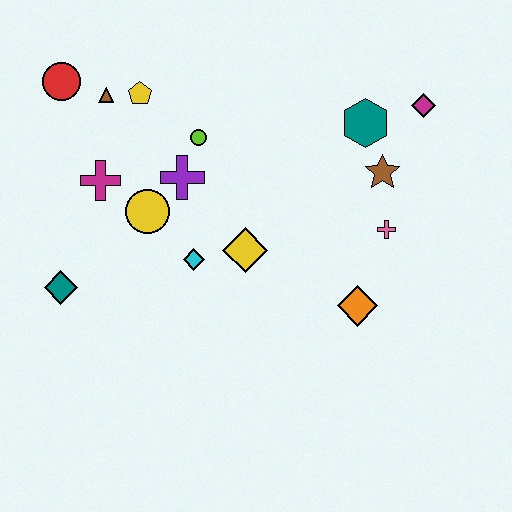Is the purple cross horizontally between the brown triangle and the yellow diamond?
Yes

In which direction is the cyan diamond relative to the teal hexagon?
The cyan diamond is to the left of the teal hexagon.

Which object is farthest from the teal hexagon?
The teal diamond is farthest from the teal hexagon.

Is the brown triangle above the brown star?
Yes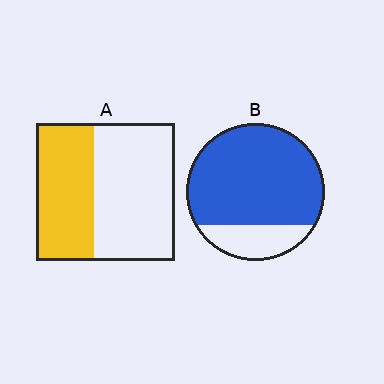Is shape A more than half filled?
No.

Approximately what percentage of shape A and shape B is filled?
A is approximately 40% and B is approximately 80%.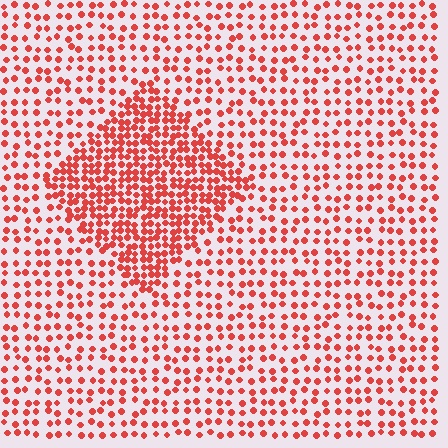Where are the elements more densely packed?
The elements are more densely packed inside the diamond boundary.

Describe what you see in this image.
The image contains small red elements arranged at two different densities. A diamond-shaped region is visible where the elements are more densely packed than the surrounding area.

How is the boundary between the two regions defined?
The boundary is defined by a change in element density (approximately 2.1x ratio). All elements are the same color, size, and shape.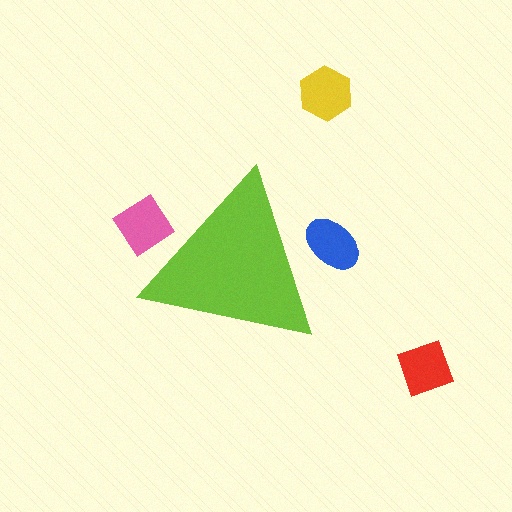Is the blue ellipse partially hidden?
Yes, the blue ellipse is partially hidden behind the lime triangle.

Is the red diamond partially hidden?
No, the red diamond is fully visible.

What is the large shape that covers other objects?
A lime triangle.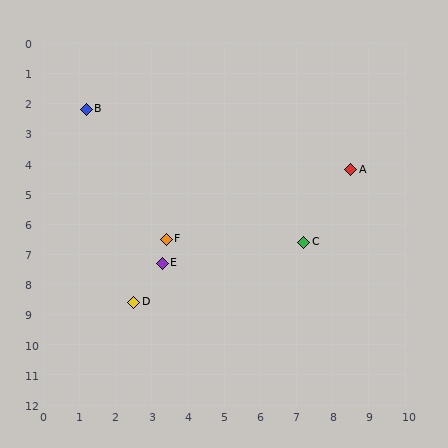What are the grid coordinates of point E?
Point E is at approximately (3.3, 7.3).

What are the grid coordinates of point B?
Point B is at approximately (1.2, 2.2).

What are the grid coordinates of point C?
Point C is at approximately (7.2, 6.6).